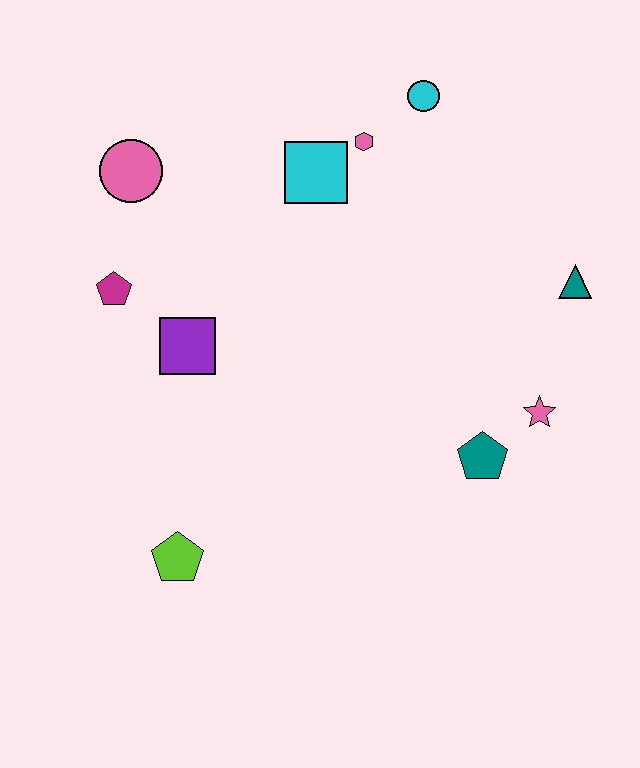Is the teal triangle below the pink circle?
Yes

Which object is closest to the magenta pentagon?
The purple square is closest to the magenta pentagon.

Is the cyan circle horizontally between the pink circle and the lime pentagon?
No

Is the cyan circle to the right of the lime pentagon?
Yes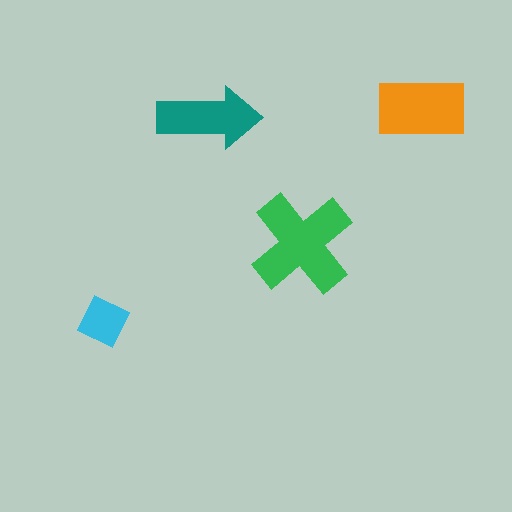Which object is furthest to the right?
The orange rectangle is rightmost.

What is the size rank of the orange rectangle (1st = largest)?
2nd.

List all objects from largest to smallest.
The green cross, the orange rectangle, the teal arrow, the cyan diamond.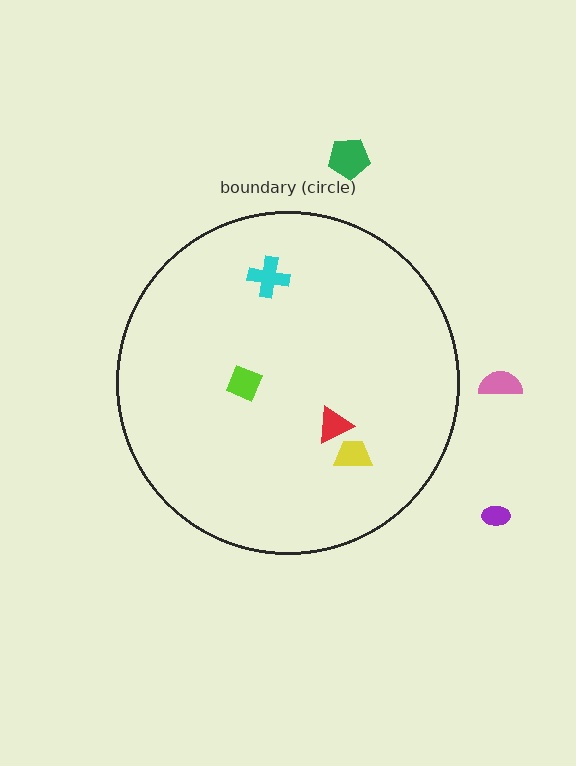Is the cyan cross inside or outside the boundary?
Inside.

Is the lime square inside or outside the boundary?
Inside.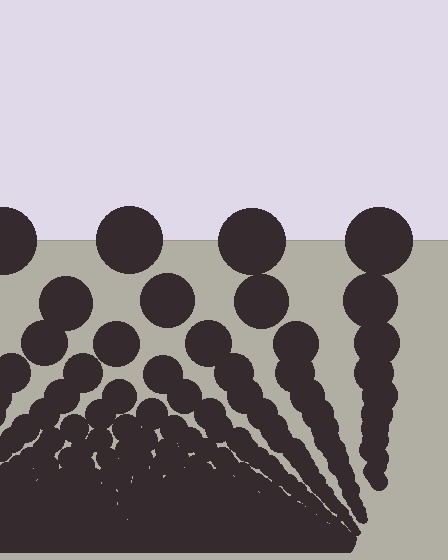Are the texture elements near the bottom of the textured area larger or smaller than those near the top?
Smaller. The gradient is inverted — elements near the bottom are smaller and denser.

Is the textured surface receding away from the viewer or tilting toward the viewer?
The surface appears to tilt toward the viewer. Texture elements get larger and sparser toward the top.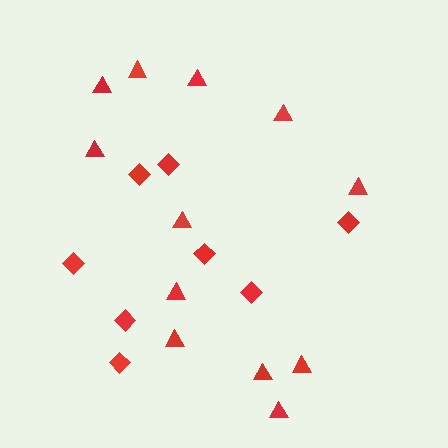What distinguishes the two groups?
There are 2 groups: one group of triangles (12) and one group of diamonds (8).